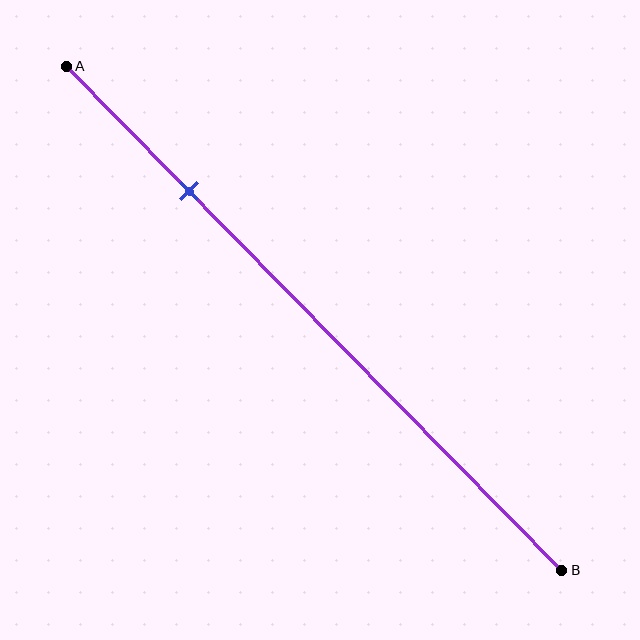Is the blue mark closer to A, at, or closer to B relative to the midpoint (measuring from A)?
The blue mark is closer to point A than the midpoint of segment AB.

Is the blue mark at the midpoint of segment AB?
No, the mark is at about 25% from A, not at the 50% midpoint.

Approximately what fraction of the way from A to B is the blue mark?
The blue mark is approximately 25% of the way from A to B.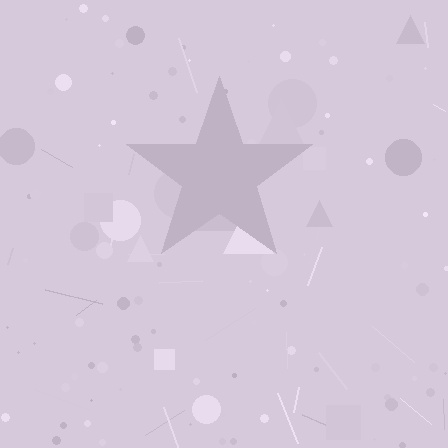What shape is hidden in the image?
A star is hidden in the image.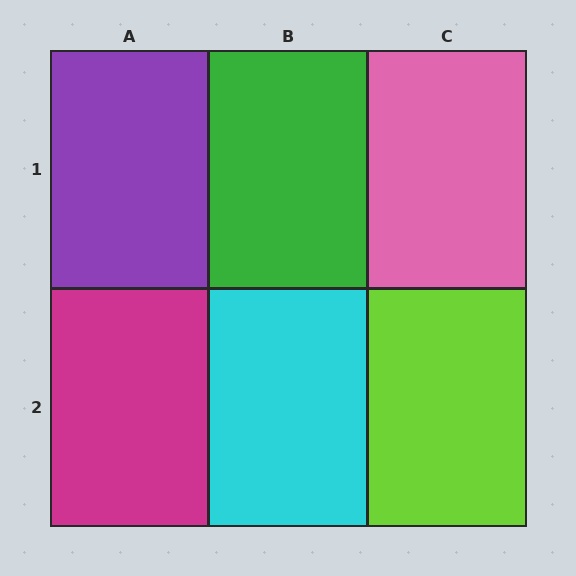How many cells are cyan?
1 cell is cyan.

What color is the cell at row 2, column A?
Magenta.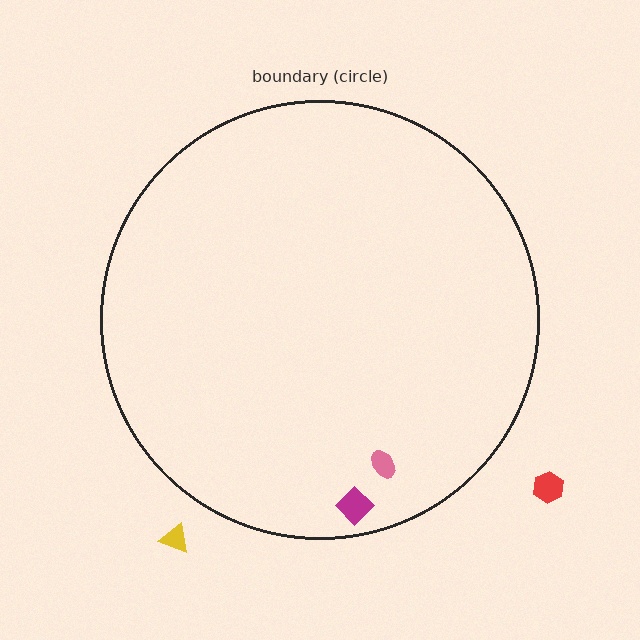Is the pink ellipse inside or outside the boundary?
Inside.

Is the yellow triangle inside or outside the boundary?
Outside.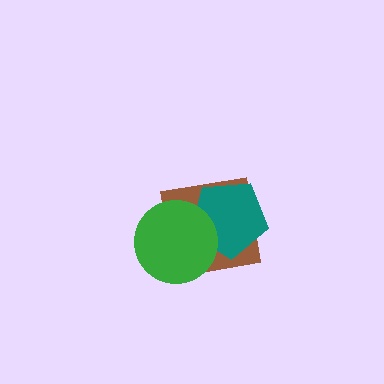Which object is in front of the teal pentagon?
The green circle is in front of the teal pentagon.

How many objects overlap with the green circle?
2 objects overlap with the green circle.